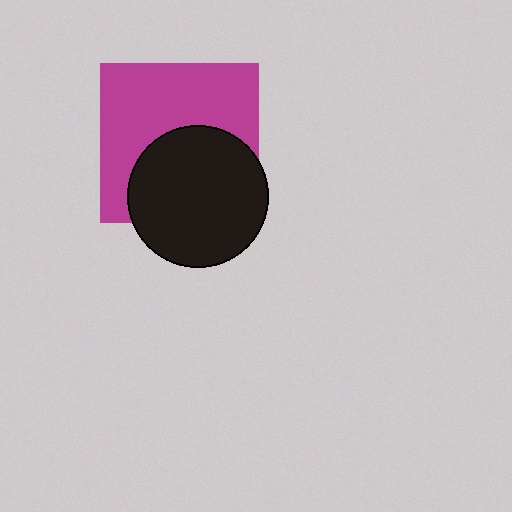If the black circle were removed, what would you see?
You would see the complete magenta square.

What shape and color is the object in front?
The object in front is a black circle.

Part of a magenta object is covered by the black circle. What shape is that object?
It is a square.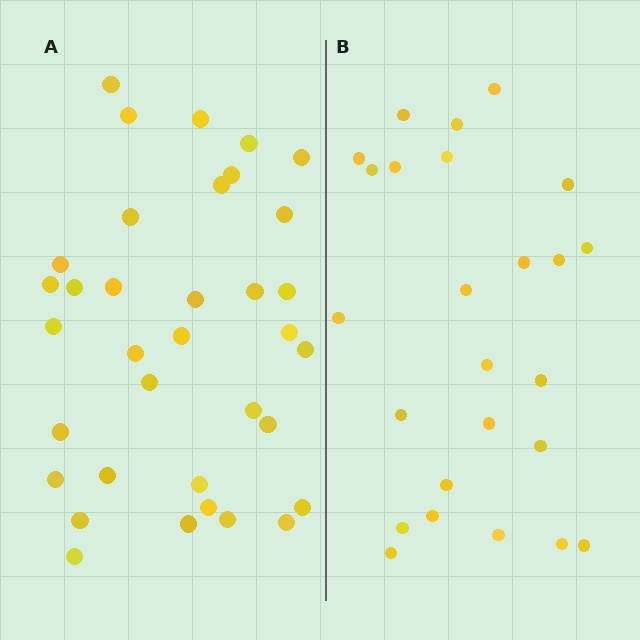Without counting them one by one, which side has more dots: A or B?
Region A (the left region) has more dots.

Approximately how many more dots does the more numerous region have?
Region A has roughly 10 or so more dots than region B.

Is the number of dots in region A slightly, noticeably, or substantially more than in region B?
Region A has noticeably more, but not dramatically so. The ratio is roughly 1.4 to 1.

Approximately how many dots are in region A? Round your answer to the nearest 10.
About 40 dots. (The exact count is 35, which rounds to 40.)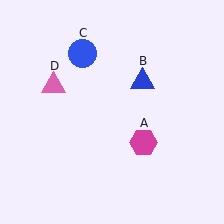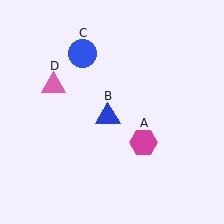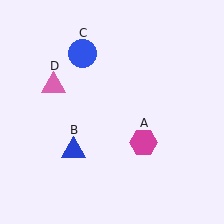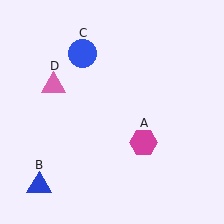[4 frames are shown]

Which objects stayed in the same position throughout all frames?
Magenta hexagon (object A) and blue circle (object C) and pink triangle (object D) remained stationary.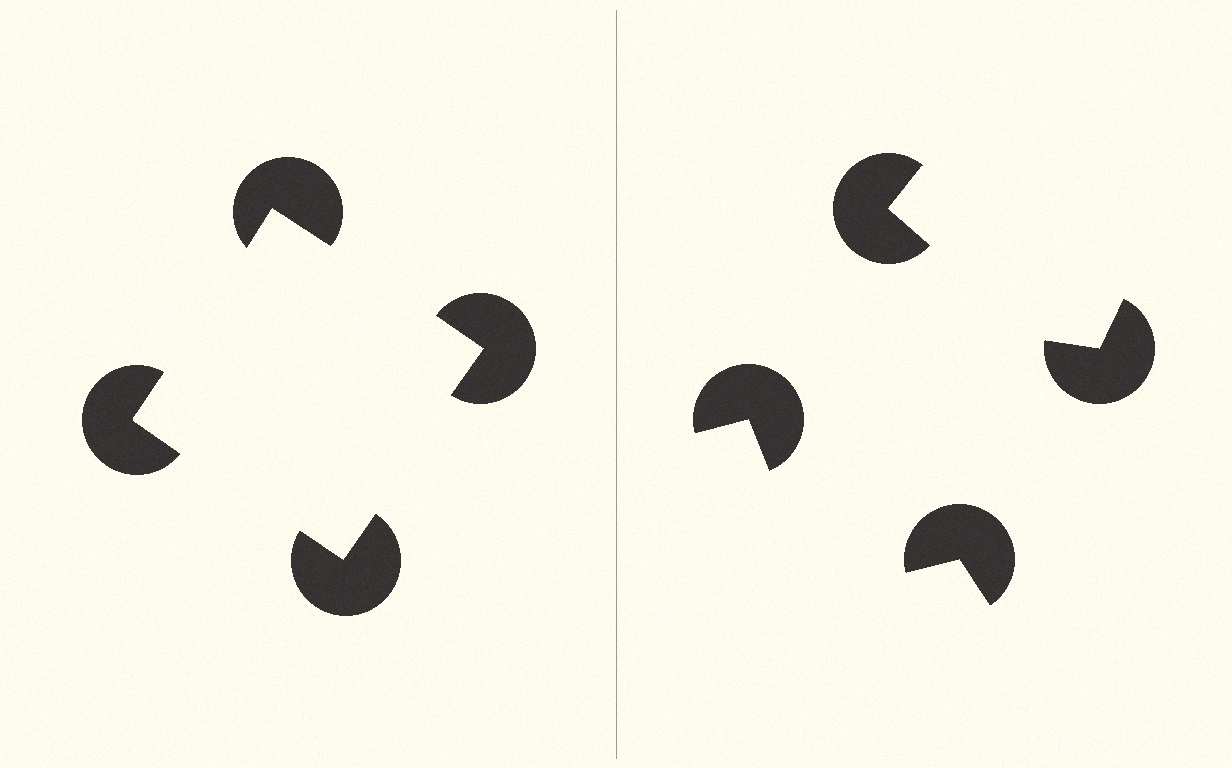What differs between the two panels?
The pac-man discs are positioned identically on both sides; only the wedge orientations differ. On the left they align to a square; on the right they are misaligned.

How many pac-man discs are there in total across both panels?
8 — 4 on each side.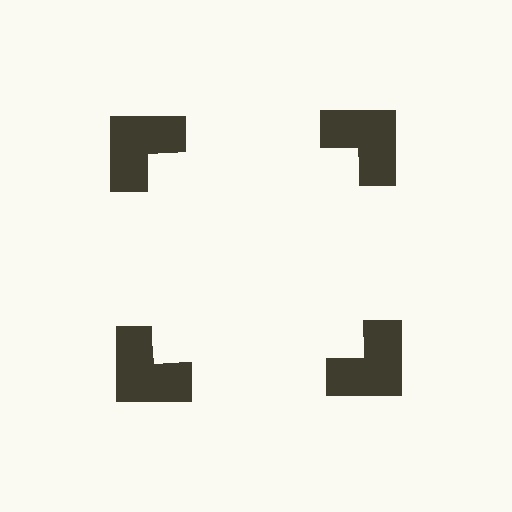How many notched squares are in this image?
There are 4 — one at each vertex of the illusory square.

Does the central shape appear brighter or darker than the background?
It typically appears slightly brighter than the background, even though no actual brightness change is drawn.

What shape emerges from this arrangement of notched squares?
An illusory square — its edges are inferred from the aligned wedge cuts in the notched squares, not physically drawn.